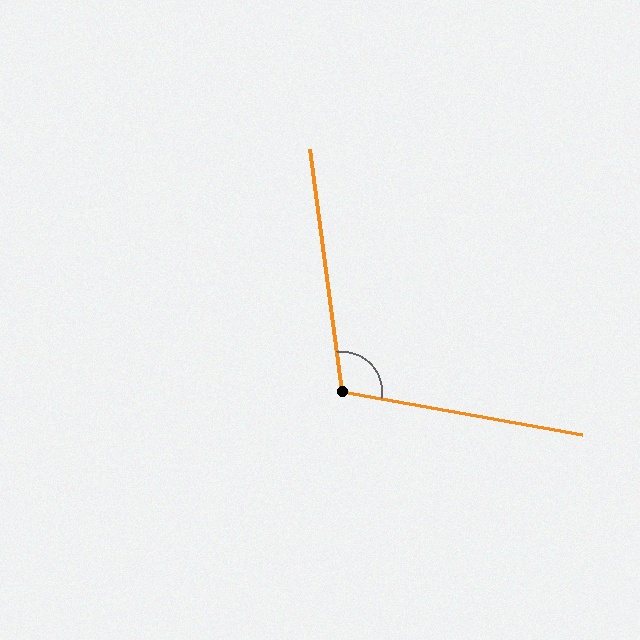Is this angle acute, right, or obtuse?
It is obtuse.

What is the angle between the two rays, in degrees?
Approximately 108 degrees.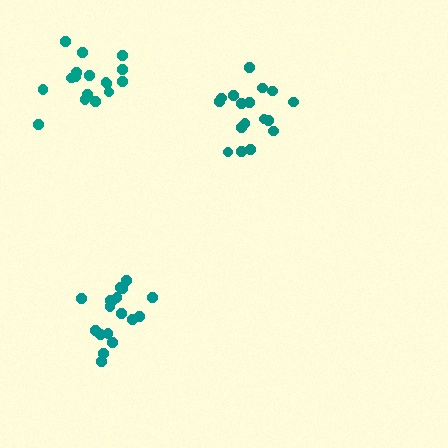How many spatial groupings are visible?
There are 3 spatial groupings.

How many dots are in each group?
Group 1: 17 dots, Group 2: 17 dots, Group 3: 18 dots (52 total).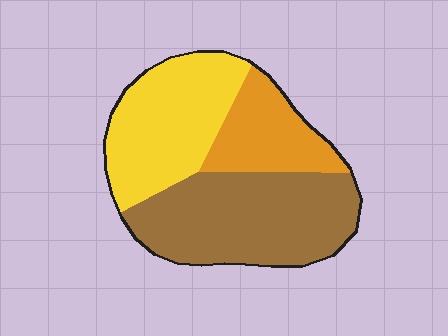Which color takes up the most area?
Brown, at roughly 45%.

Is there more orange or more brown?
Brown.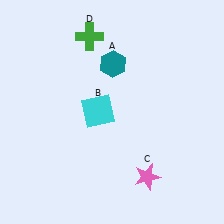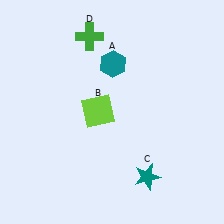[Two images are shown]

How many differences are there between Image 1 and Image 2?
There are 2 differences between the two images.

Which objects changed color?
B changed from cyan to lime. C changed from pink to teal.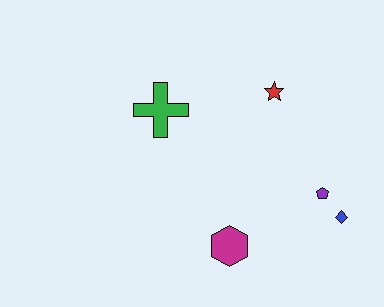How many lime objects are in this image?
There are no lime objects.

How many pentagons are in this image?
There is 1 pentagon.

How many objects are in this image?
There are 5 objects.